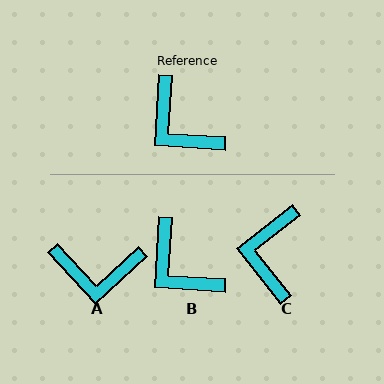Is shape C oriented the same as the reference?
No, it is off by about 48 degrees.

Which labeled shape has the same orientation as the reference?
B.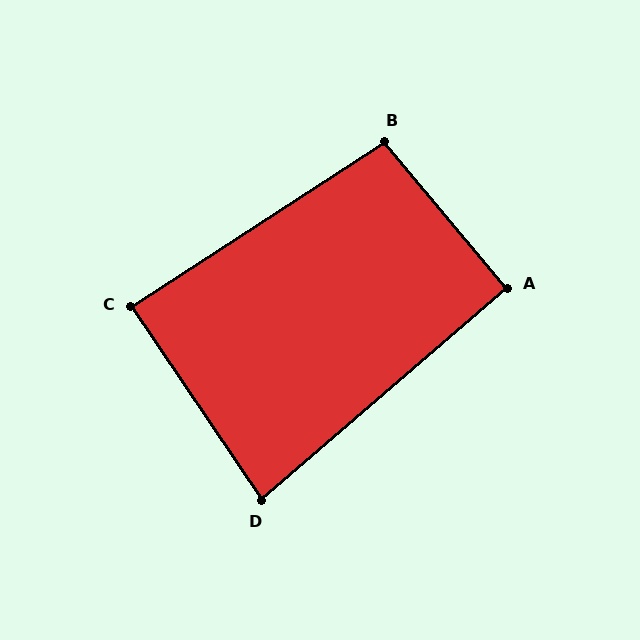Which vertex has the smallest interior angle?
D, at approximately 83 degrees.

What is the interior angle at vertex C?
Approximately 89 degrees (approximately right).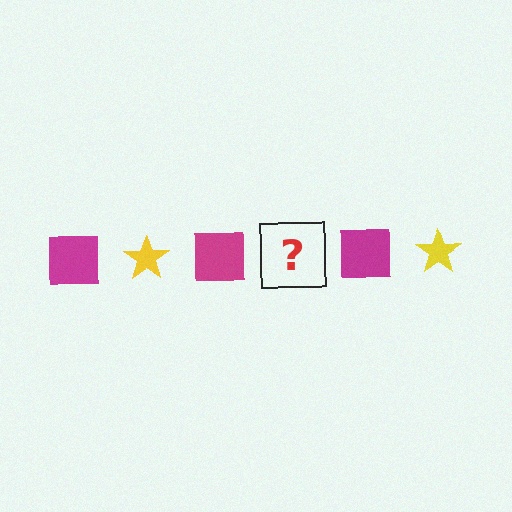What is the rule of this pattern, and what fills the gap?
The rule is that the pattern alternates between magenta square and yellow star. The gap should be filled with a yellow star.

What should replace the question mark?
The question mark should be replaced with a yellow star.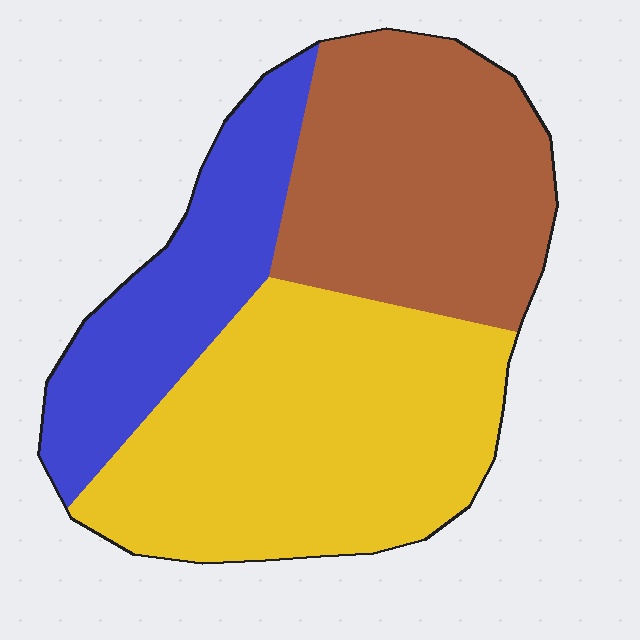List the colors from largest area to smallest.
From largest to smallest: yellow, brown, blue.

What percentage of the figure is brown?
Brown covers 33% of the figure.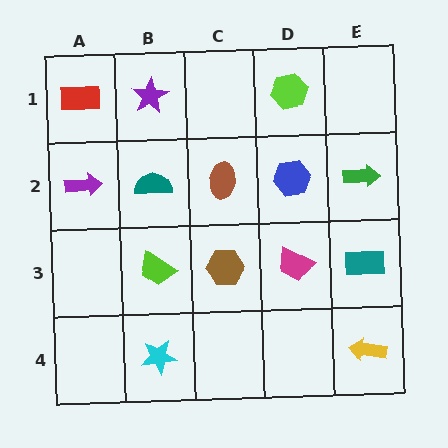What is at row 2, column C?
A brown ellipse.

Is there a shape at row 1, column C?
No, that cell is empty.